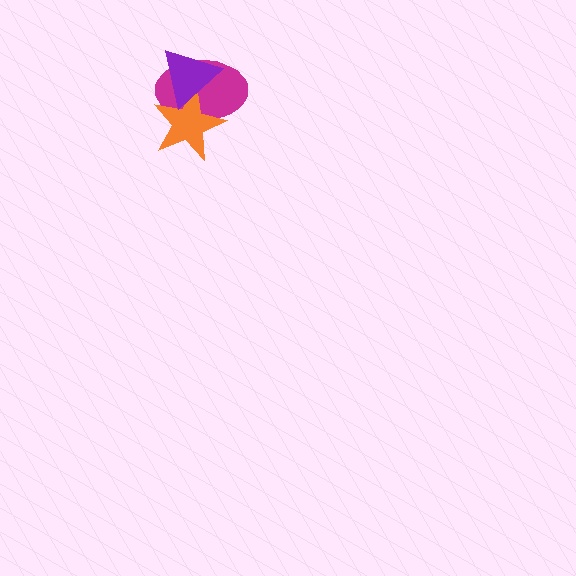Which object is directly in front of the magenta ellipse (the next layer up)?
The orange star is directly in front of the magenta ellipse.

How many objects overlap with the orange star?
2 objects overlap with the orange star.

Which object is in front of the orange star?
The purple triangle is in front of the orange star.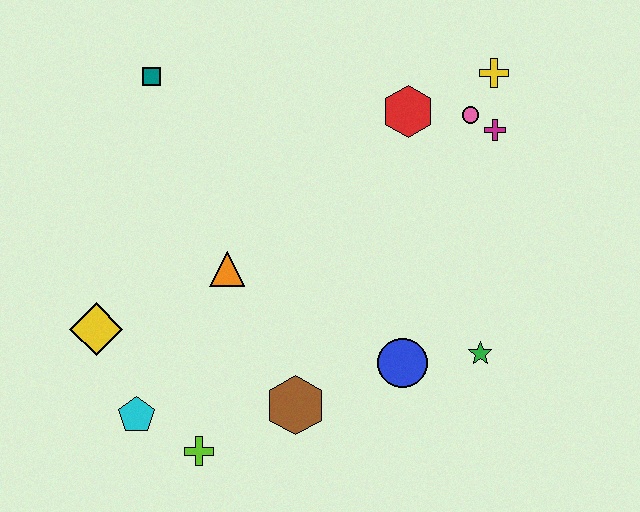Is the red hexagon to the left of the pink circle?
Yes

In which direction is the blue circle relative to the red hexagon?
The blue circle is below the red hexagon.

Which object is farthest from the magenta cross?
The cyan pentagon is farthest from the magenta cross.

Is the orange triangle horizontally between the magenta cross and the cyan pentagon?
Yes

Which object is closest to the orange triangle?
The yellow diamond is closest to the orange triangle.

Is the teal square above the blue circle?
Yes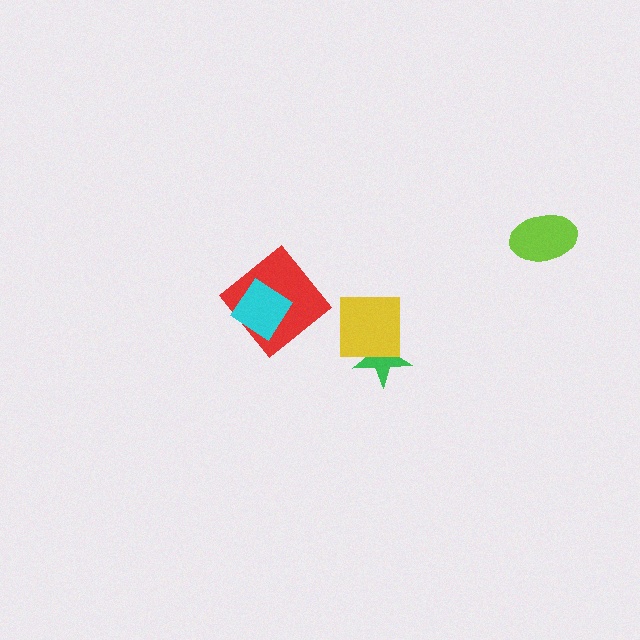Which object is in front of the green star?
The yellow square is in front of the green star.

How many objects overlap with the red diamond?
1 object overlaps with the red diamond.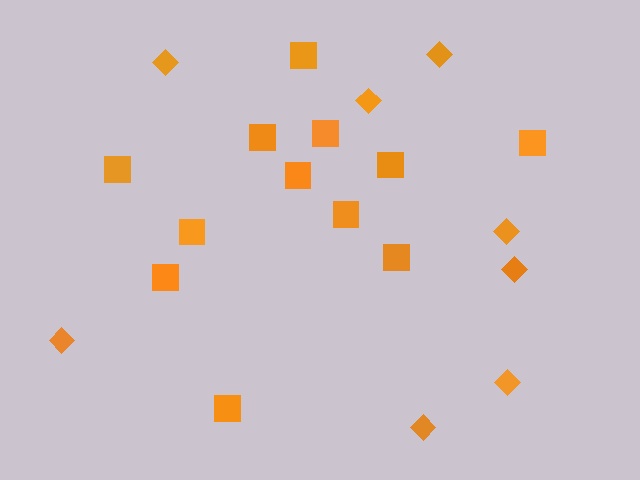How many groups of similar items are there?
There are 2 groups: one group of squares (12) and one group of diamonds (8).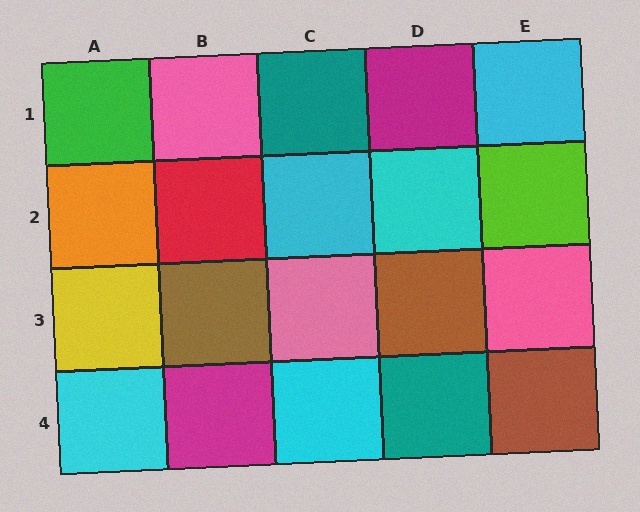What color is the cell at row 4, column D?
Teal.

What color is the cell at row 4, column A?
Cyan.